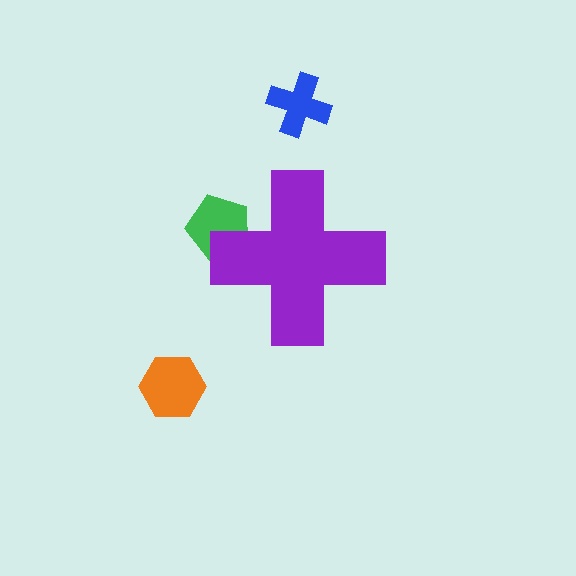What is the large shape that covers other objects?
A purple cross.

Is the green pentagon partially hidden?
Yes, the green pentagon is partially hidden behind the purple cross.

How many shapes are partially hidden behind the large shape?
1 shape is partially hidden.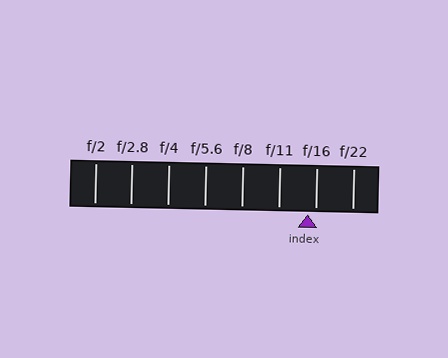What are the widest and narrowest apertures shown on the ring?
The widest aperture shown is f/2 and the narrowest is f/22.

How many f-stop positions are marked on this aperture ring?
There are 8 f-stop positions marked.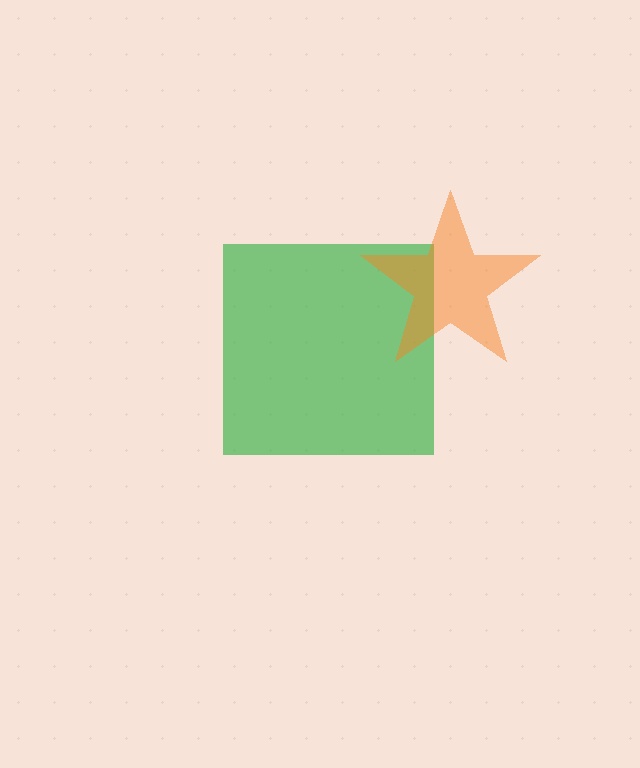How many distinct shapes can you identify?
There are 2 distinct shapes: a green square, an orange star.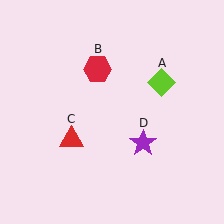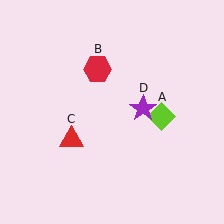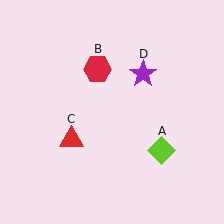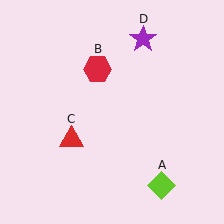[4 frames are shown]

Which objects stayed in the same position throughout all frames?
Red hexagon (object B) and red triangle (object C) remained stationary.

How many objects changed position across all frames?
2 objects changed position: lime diamond (object A), purple star (object D).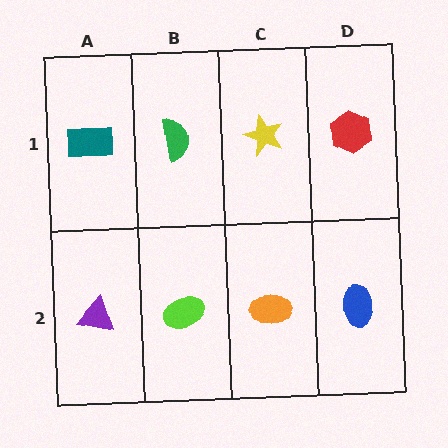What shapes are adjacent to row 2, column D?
A red hexagon (row 1, column D), an orange ellipse (row 2, column C).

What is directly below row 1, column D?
A blue ellipse.